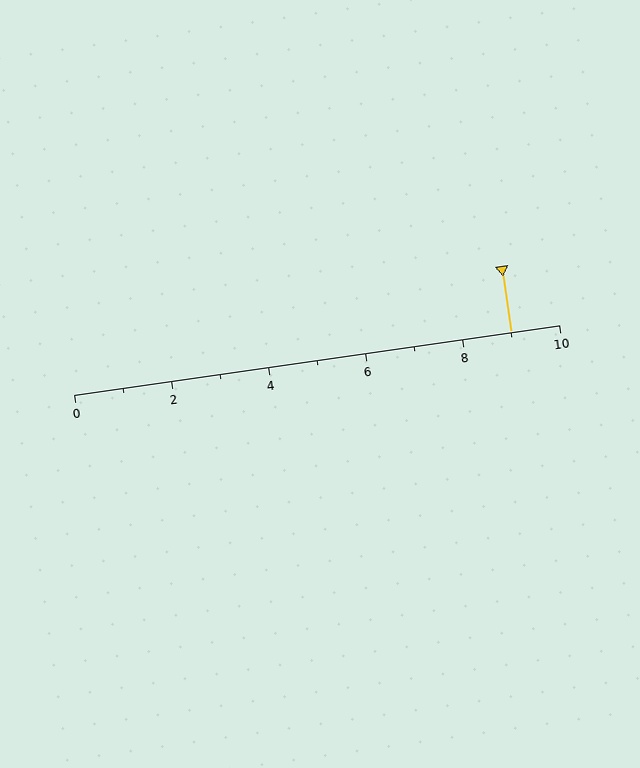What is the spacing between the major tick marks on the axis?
The major ticks are spaced 2 apart.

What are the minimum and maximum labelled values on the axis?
The axis runs from 0 to 10.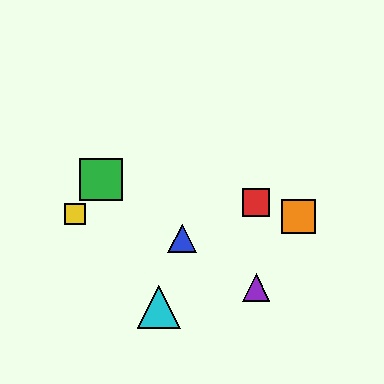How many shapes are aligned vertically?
2 shapes (the red square, the purple triangle) are aligned vertically.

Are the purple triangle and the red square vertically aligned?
Yes, both are at x≈256.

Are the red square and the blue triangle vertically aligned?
No, the red square is at x≈256 and the blue triangle is at x≈182.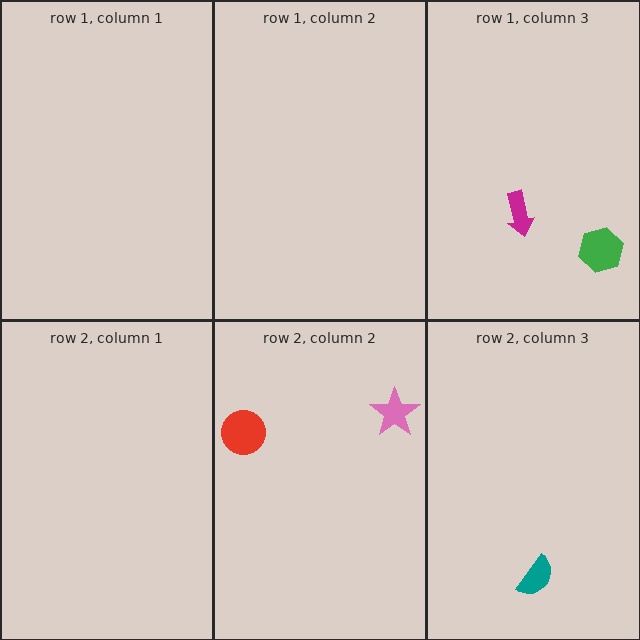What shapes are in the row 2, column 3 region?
The teal semicircle.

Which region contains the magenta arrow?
The row 1, column 3 region.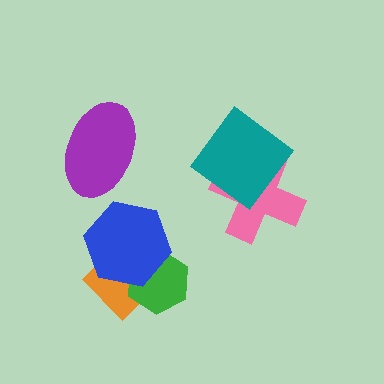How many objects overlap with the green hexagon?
2 objects overlap with the green hexagon.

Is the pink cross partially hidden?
Yes, it is partially covered by another shape.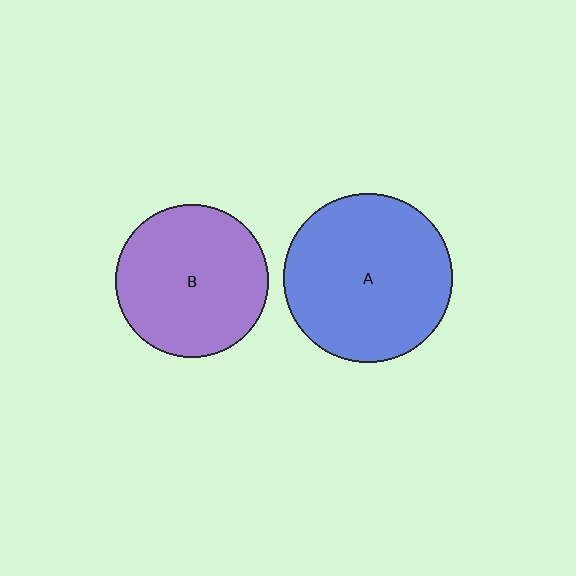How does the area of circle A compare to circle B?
Approximately 1.2 times.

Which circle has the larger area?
Circle A (blue).